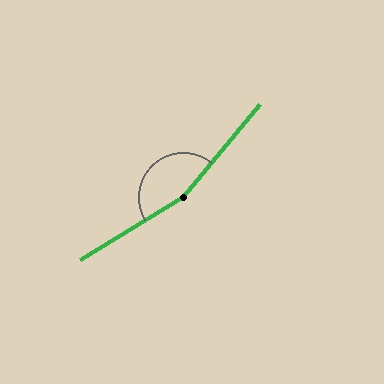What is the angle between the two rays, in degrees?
Approximately 161 degrees.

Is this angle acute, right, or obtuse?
It is obtuse.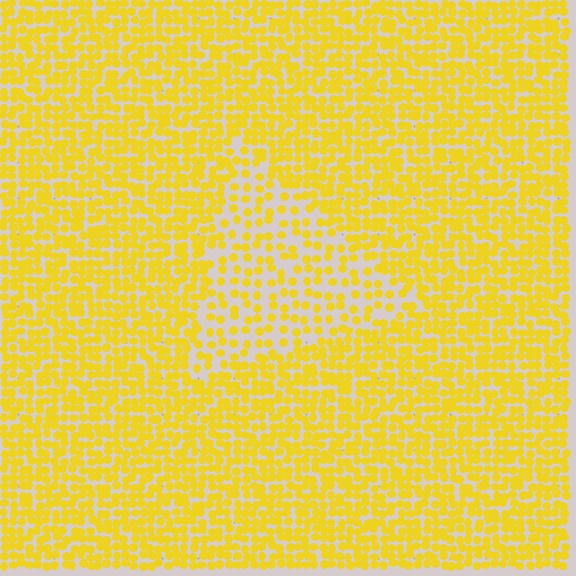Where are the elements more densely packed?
The elements are more densely packed outside the triangle boundary.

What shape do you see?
I see a triangle.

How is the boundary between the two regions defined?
The boundary is defined by a change in element density (approximately 1.9x ratio). All elements are the same color, size, and shape.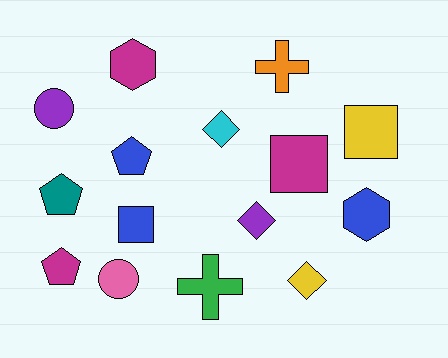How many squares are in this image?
There are 3 squares.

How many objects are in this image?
There are 15 objects.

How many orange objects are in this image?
There is 1 orange object.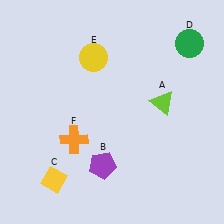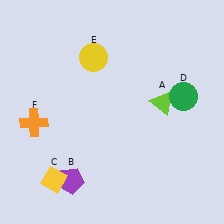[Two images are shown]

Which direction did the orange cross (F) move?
The orange cross (F) moved left.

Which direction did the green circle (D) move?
The green circle (D) moved down.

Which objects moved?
The objects that moved are: the purple pentagon (B), the green circle (D), the orange cross (F).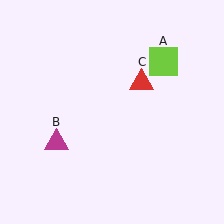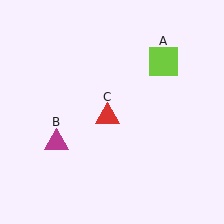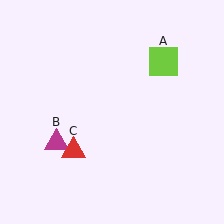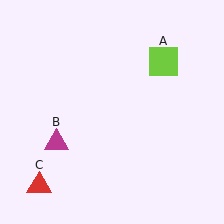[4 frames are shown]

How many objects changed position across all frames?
1 object changed position: red triangle (object C).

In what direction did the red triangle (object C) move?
The red triangle (object C) moved down and to the left.